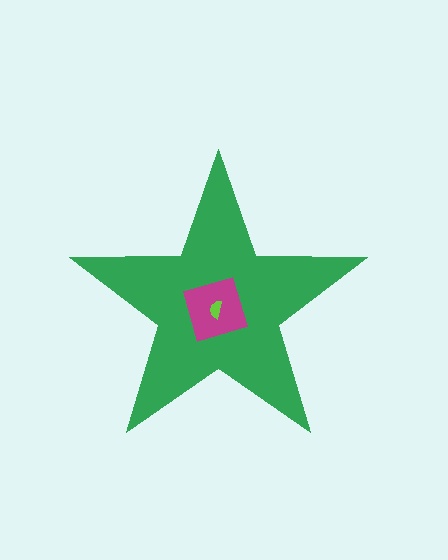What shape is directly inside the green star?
The magenta diamond.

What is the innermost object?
The lime semicircle.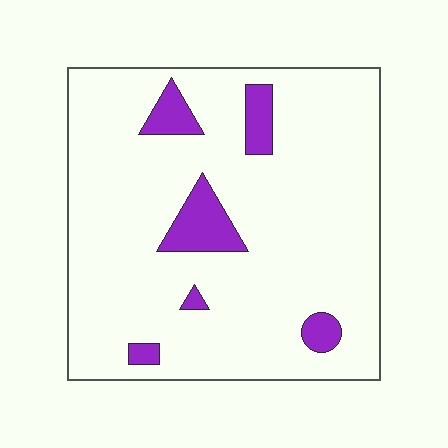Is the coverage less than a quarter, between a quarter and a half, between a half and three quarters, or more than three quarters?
Less than a quarter.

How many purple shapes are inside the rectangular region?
6.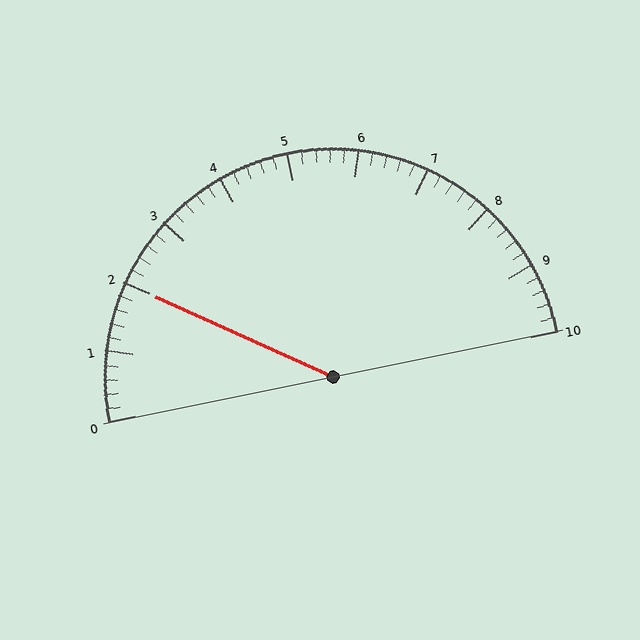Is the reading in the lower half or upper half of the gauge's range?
The reading is in the lower half of the range (0 to 10).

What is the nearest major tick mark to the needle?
The nearest major tick mark is 2.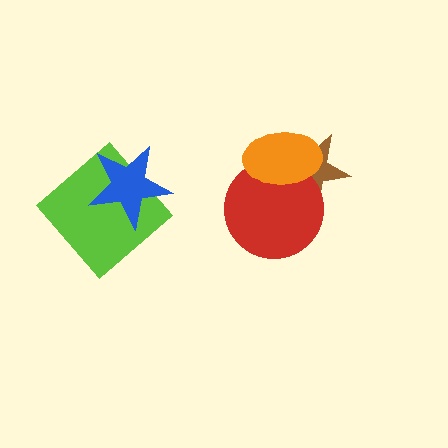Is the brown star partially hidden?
Yes, it is partially covered by another shape.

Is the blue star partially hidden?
No, no other shape covers it.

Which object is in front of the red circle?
The orange ellipse is in front of the red circle.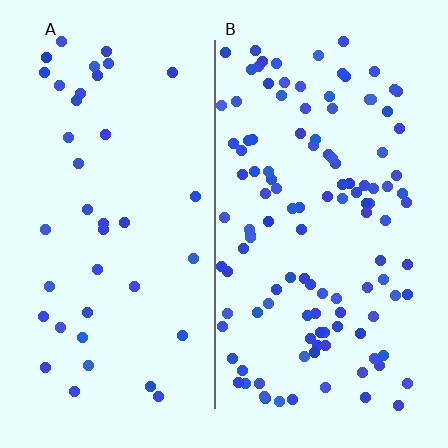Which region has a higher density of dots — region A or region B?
B (the right).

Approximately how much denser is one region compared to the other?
Approximately 3.1× — region B over region A.